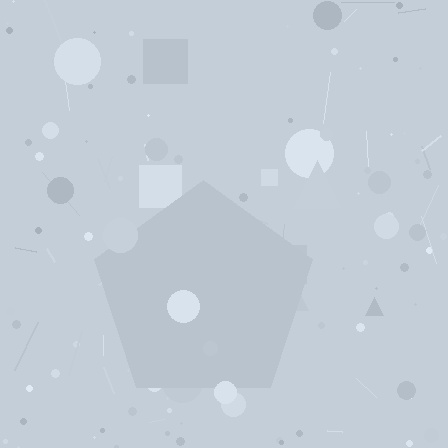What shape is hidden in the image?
A pentagon is hidden in the image.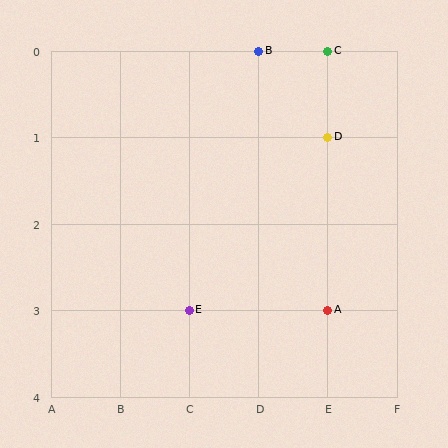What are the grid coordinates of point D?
Point D is at grid coordinates (E, 1).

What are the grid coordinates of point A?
Point A is at grid coordinates (E, 3).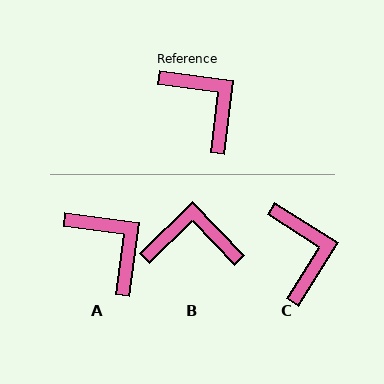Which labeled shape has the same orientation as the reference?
A.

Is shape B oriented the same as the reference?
No, it is off by about 51 degrees.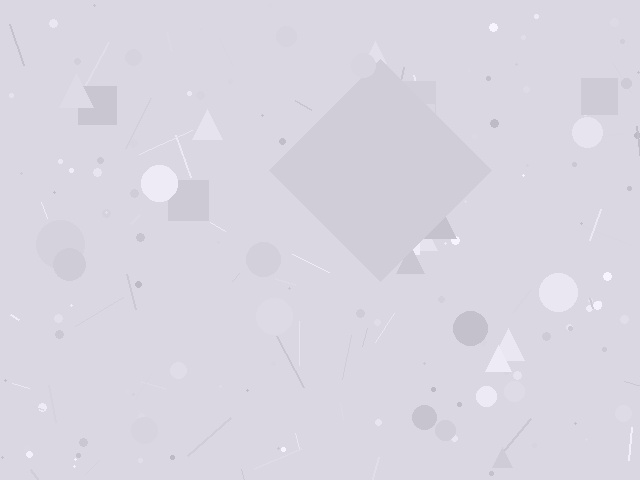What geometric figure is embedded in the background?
A diamond is embedded in the background.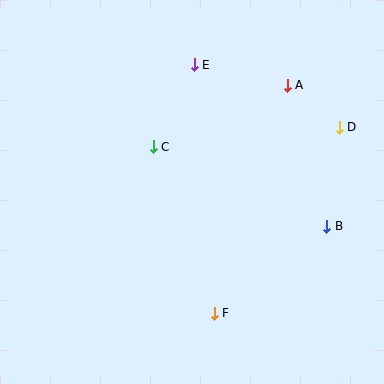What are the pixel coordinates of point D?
Point D is at (339, 127).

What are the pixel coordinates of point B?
Point B is at (327, 226).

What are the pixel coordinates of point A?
Point A is at (287, 85).